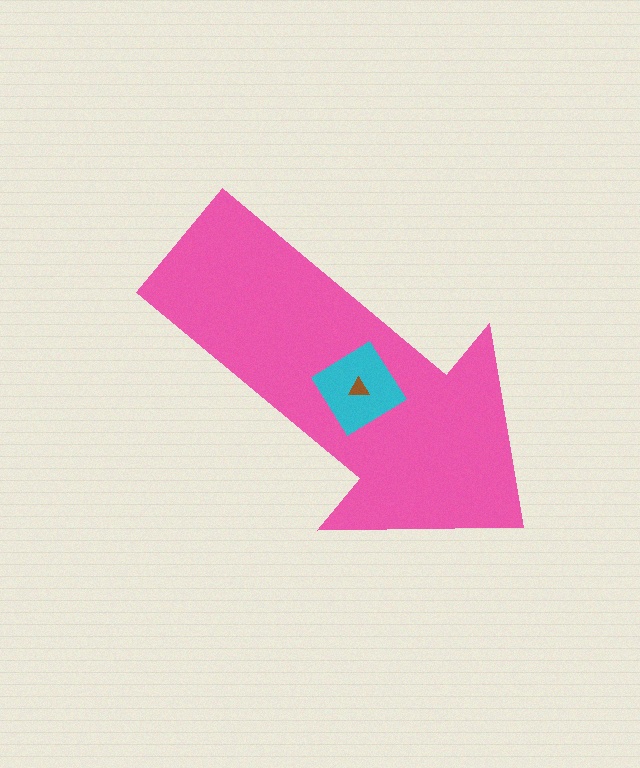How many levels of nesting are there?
3.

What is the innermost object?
The brown triangle.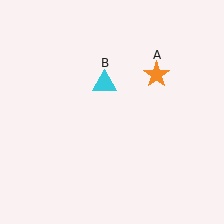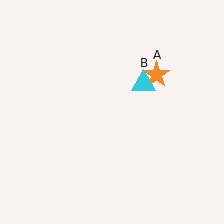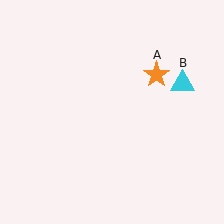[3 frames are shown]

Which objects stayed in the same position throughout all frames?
Orange star (object A) remained stationary.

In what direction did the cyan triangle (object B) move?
The cyan triangle (object B) moved right.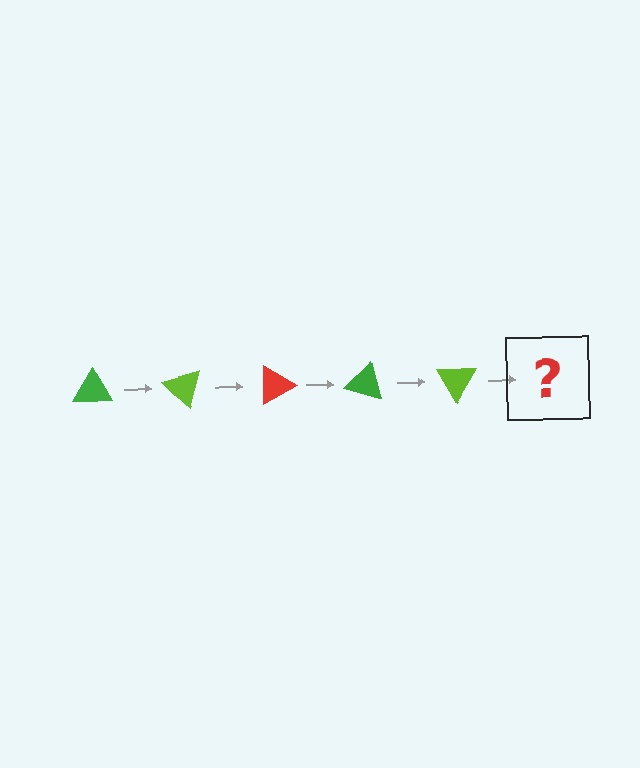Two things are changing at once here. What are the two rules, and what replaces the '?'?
The two rules are that it rotates 45 degrees each step and the color cycles through green, lime, and red. The '?' should be a red triangle, rotated 225 degrees from the start.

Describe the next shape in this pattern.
It should be a red triangle, rotated 225 degrees from the start.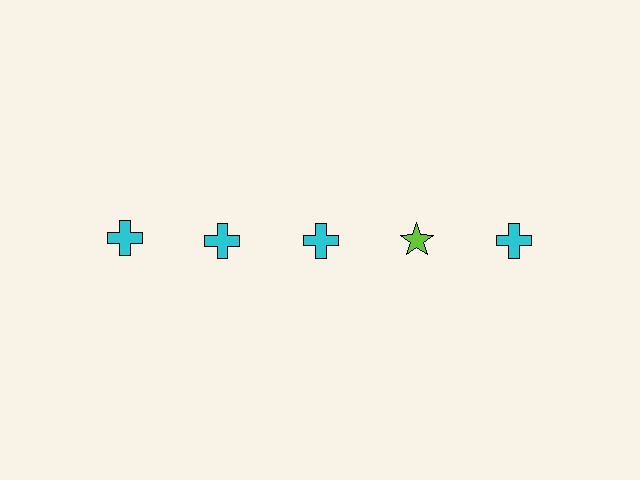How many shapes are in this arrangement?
There are 5 shapes arranged in a grid pattern.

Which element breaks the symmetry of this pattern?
The lime star in the top row, second from right column breaks the symmetry. All other shapes are cyan crosses.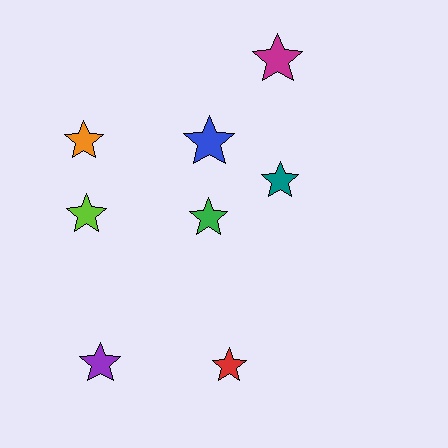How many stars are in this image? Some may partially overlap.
There are 8 stars.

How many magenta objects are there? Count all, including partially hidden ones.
There is 1 magenta object.